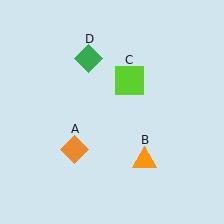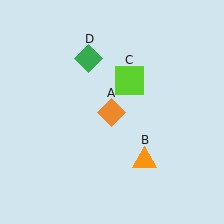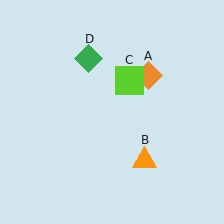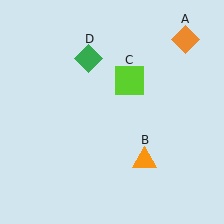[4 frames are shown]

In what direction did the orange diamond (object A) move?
The orange diamond (object A) moved up and to the right.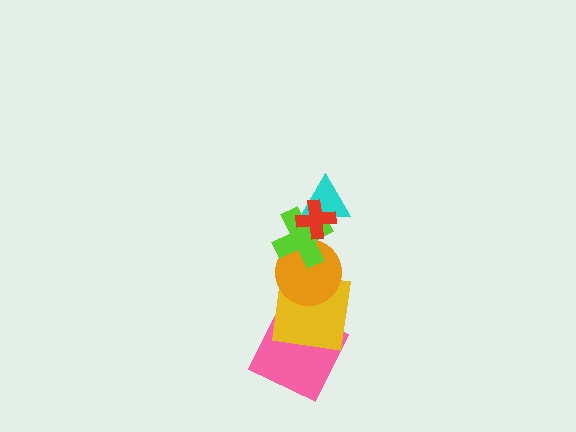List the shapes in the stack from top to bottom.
From top to bottom: the red cross, the cyan triangle, the lime cross, the orange circle, the yellow square, the pink square.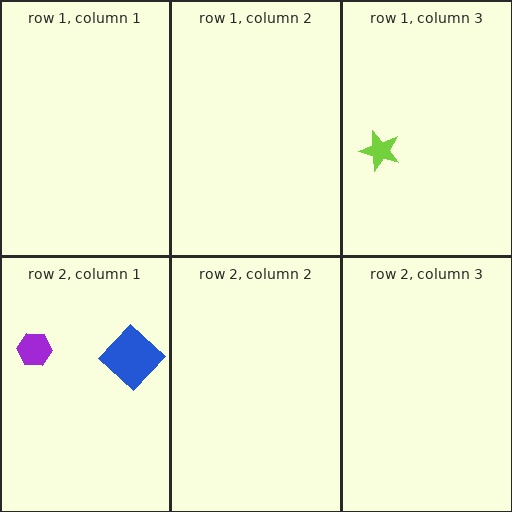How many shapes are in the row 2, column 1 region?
2.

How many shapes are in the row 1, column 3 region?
1.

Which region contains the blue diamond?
The row 2, column 1 region.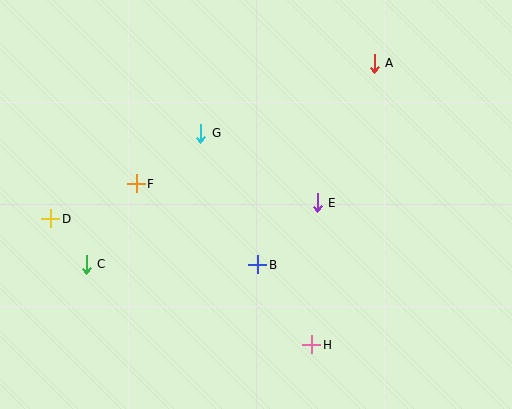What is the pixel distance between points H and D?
The distance between H and D is 290 pixels.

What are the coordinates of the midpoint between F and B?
The midpoint between F and B is at (197, 224).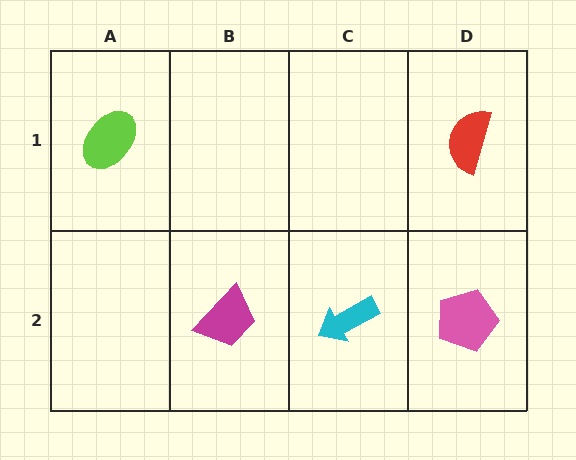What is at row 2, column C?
A cyan arrow.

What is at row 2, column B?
A magenta trapezoid.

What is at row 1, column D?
A red semicircle.